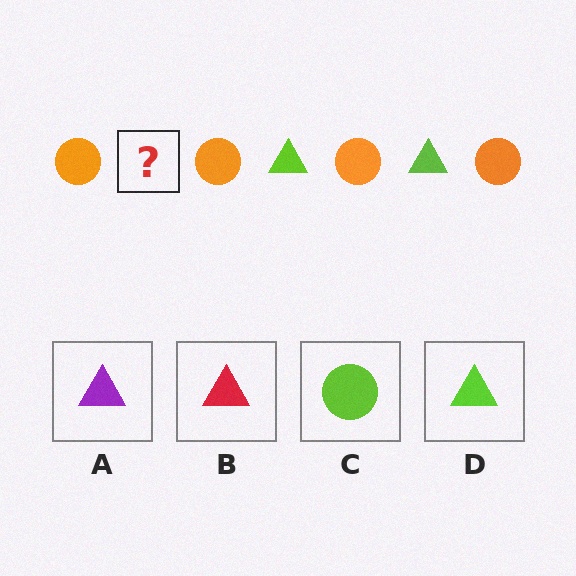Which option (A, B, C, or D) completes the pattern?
D.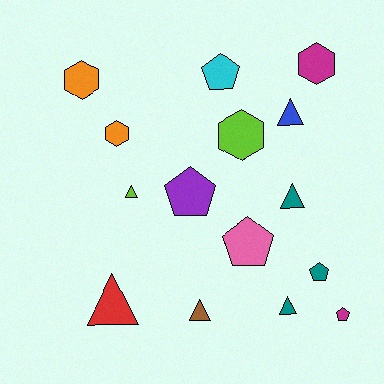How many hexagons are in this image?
There are 4 hexagons.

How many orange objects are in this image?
There are 2 orange objects.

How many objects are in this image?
There are 15 objects.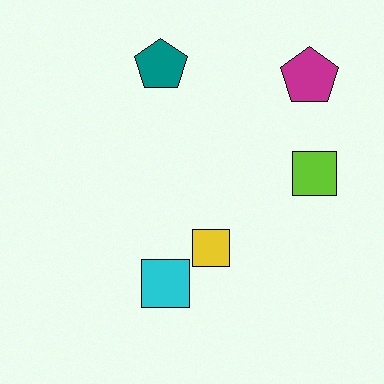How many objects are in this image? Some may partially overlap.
There are 5 objects.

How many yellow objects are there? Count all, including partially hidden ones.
There is 1 yellow object.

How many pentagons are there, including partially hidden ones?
There are 2 pentagons.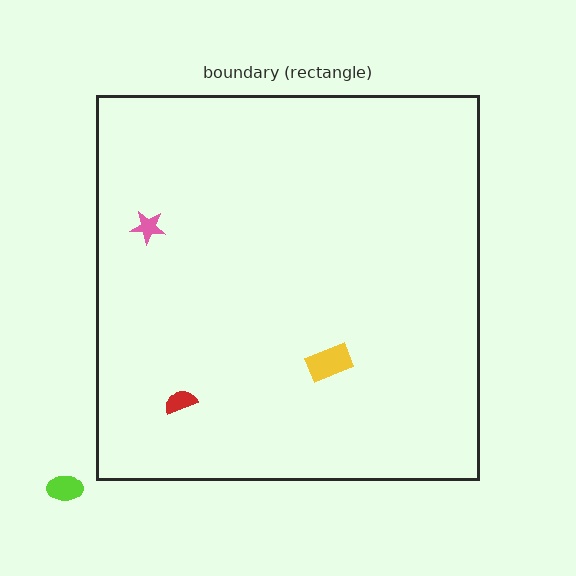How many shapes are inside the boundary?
3 inside, 1 outside.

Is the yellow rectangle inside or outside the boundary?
Inside.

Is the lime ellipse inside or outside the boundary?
Outside.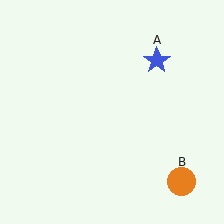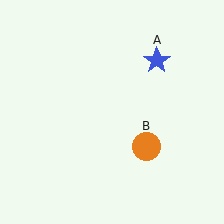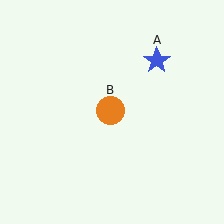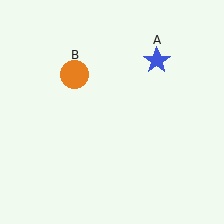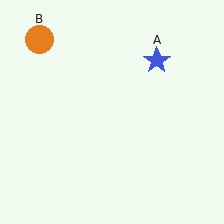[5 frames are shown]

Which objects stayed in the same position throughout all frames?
Blue star (object A) remained stationary.